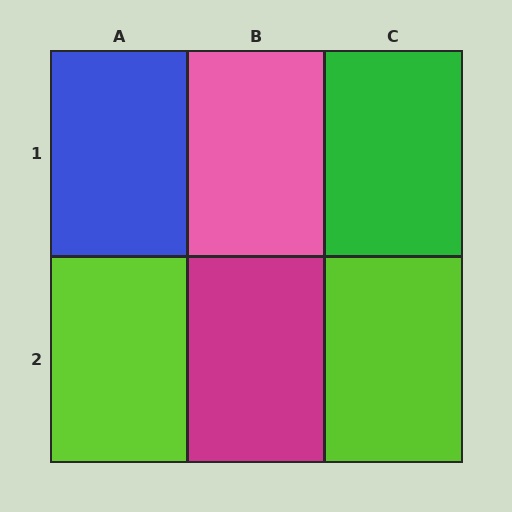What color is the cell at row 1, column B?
Pink.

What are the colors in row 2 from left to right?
Lime, magenta, lime.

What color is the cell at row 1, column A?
Blue.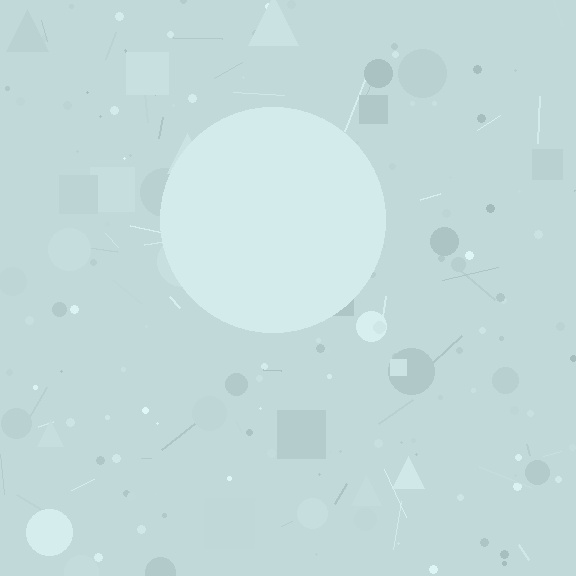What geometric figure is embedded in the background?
A circle is embedded in the background.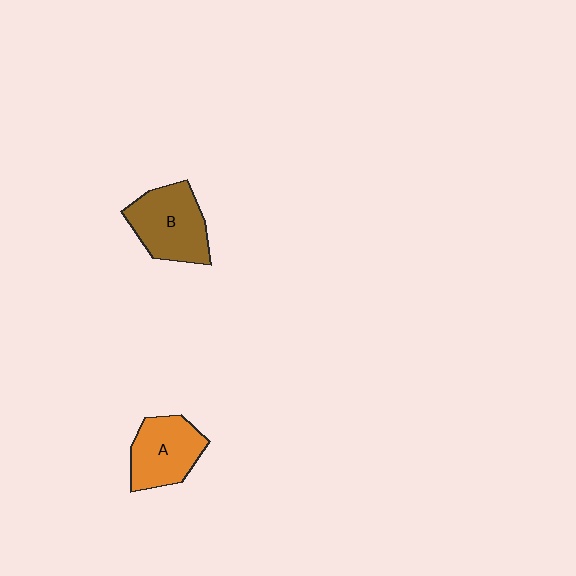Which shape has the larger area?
Shape B (brown).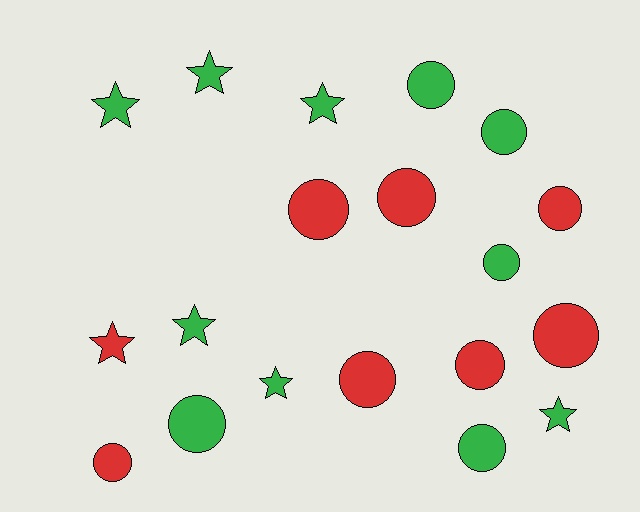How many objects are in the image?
There are 19 objects.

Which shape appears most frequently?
Circle, with 12 objects.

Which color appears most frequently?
Green, with 11 objects.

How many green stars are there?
There are 6 green stars.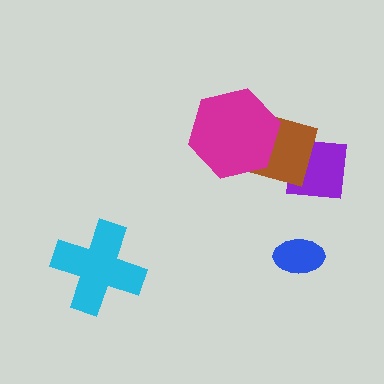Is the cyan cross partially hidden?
No, no other shape covers it.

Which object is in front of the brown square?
The magenta hexagon is in front of the brown square.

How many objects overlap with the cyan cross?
0 objects overlap with the cyan cross.